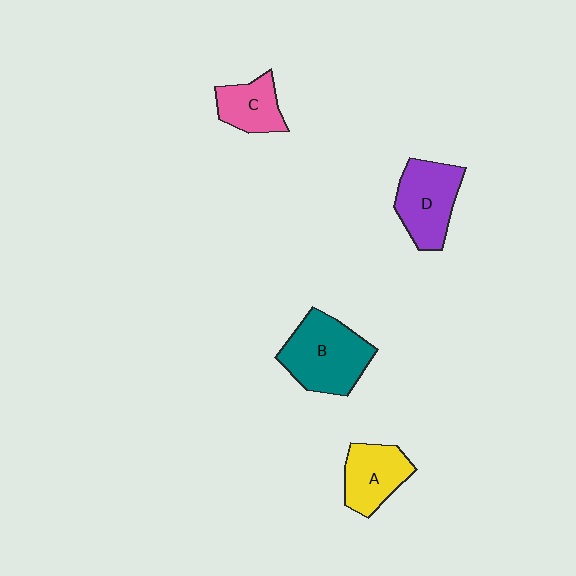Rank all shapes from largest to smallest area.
From largest to smallest: B (teal), D (purple), A (yellow), C (pink).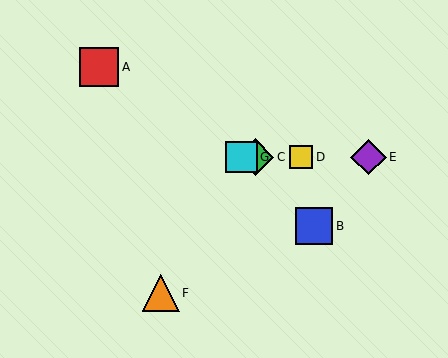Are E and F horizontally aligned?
No, E is at y≈157 and F is at y≈293.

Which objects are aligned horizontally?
Objects C, D, E, G are aligned horizontally.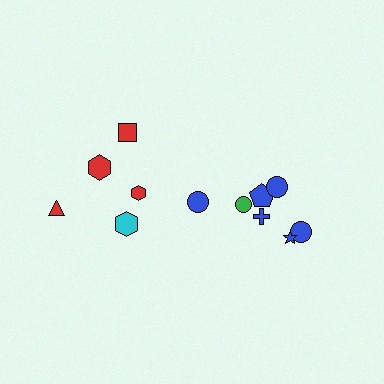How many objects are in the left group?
There are 5 objects.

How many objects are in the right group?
There are 7 objects.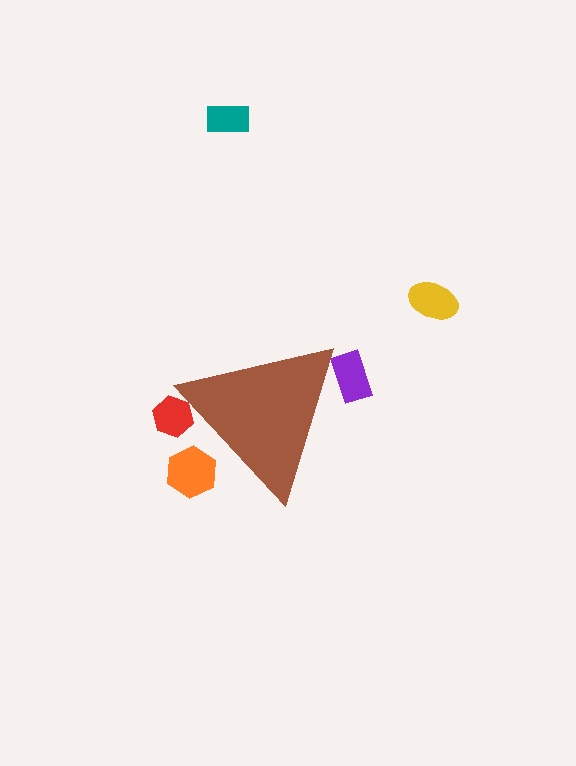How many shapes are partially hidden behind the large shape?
3 shapes are partially hidden.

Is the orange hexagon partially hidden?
Yes, the orange hexagon is partially hidden behind the brown triangle.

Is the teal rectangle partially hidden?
No, the teal rectangle is fully visible.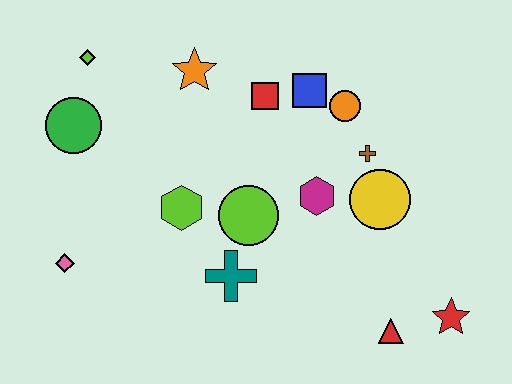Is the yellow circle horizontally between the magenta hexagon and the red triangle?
Yes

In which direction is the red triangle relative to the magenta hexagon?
The red triangle is below the magenta hexagon.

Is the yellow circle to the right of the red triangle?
No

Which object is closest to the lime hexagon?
The lime circle is closest to the lime hexagon.